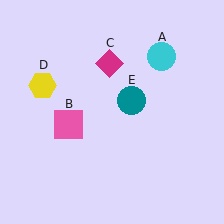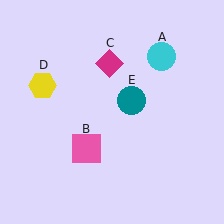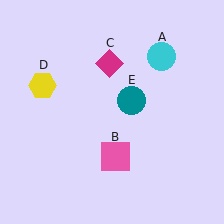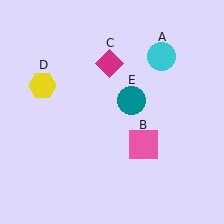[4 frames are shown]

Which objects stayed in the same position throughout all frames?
Cyan circle (object A) and magenta diamond (object C) and yellow hexagon (object D) and teal circle (object E) remained stationary.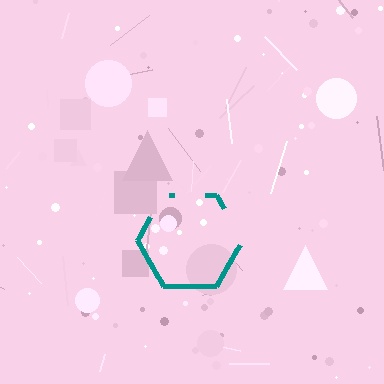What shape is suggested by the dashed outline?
The dashed outline suggests a hexagon.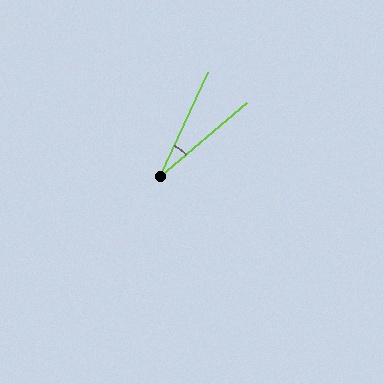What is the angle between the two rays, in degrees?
Approximately 25 degrees.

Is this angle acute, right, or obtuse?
It is acute.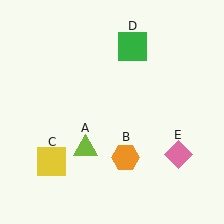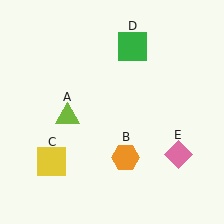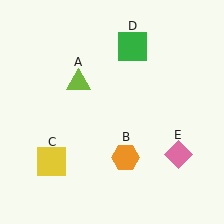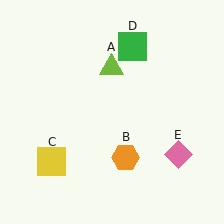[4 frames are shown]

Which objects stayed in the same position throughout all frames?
Orange hexagon (object B) and yellow square (object C) and green square (object D) and pink diamond (object E) remained stationary.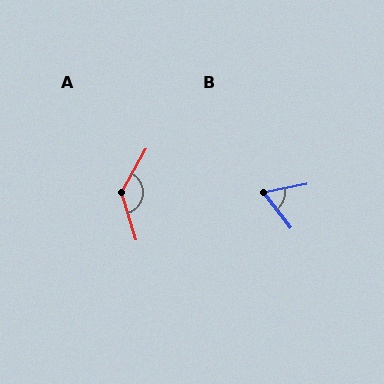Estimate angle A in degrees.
Approximately 133 degrees.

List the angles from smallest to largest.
B (63°), A (133°).